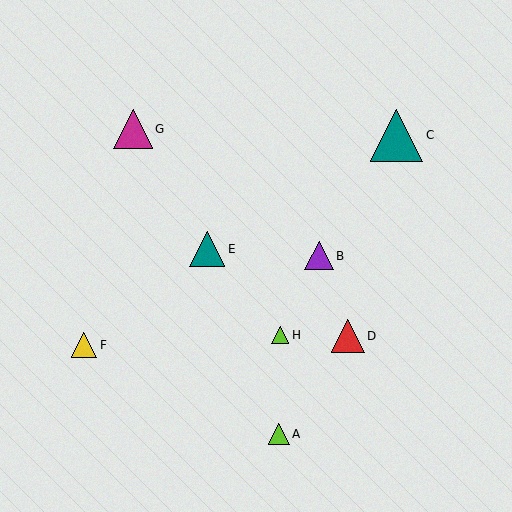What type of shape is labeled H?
Shape H is a lime triangle.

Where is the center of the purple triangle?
The center of the purple triangle is at (319, 256).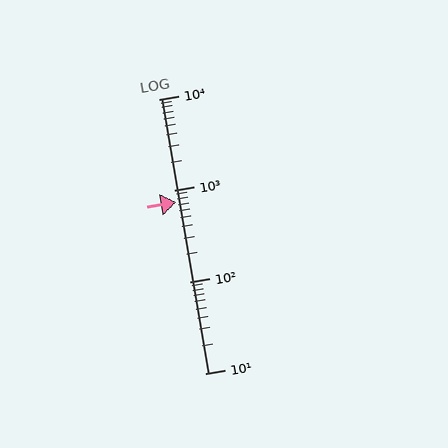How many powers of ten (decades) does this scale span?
The scale spans 3 decades, from 10 to 10000.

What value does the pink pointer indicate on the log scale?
The pointer indicates approximately 740.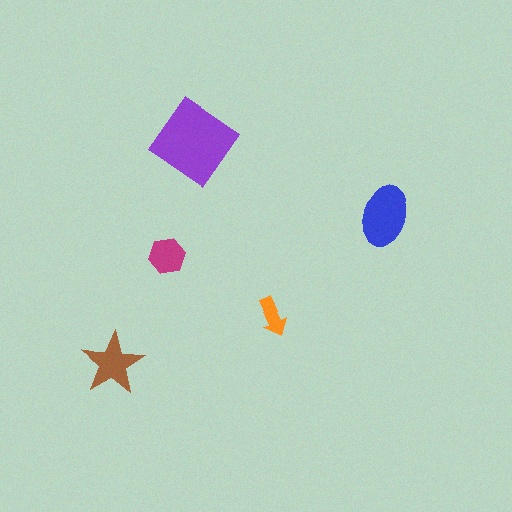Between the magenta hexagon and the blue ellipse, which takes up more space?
The blue ellipse.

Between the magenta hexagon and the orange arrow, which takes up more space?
The magenta hexagon.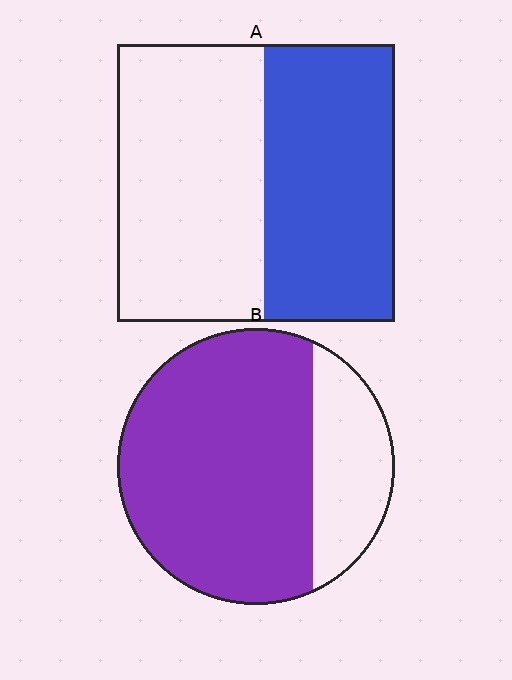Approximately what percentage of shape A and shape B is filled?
A is approximately 45% and B is approximately 75%.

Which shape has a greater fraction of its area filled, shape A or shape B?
Shape B.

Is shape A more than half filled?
Roughly half.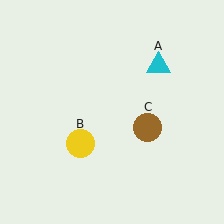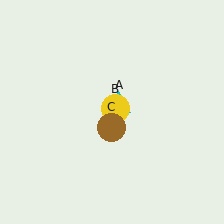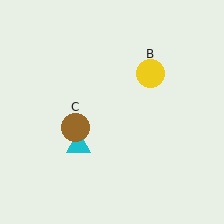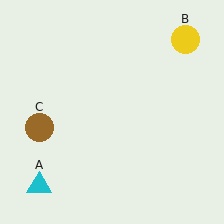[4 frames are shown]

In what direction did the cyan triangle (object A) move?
The cyan triangle (object A) moved down and to the left.